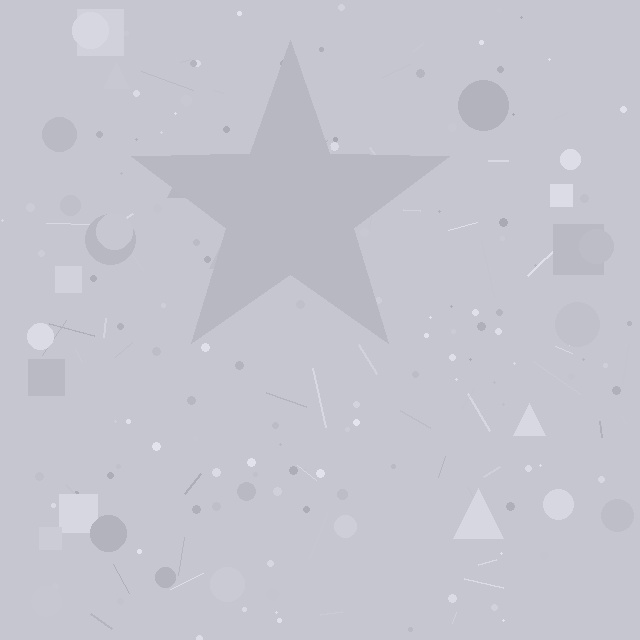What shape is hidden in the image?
A star is hidden in the image.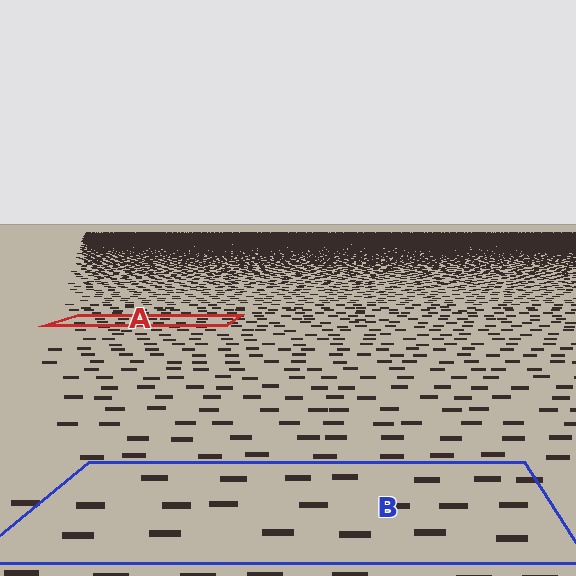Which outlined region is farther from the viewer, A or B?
Region A is farther from the viewer — the texture elements inside it appear smaller and more densely packed.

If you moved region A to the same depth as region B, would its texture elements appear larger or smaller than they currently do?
They would appear larger. At a closer depth, the same texture elements are projected at a bigger on-screen size.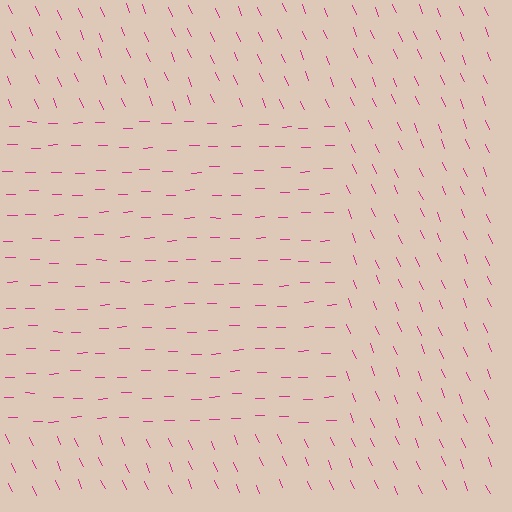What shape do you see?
I see a rectangle.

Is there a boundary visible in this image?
Yes, there is a texture boundary formed by a change in line orientation.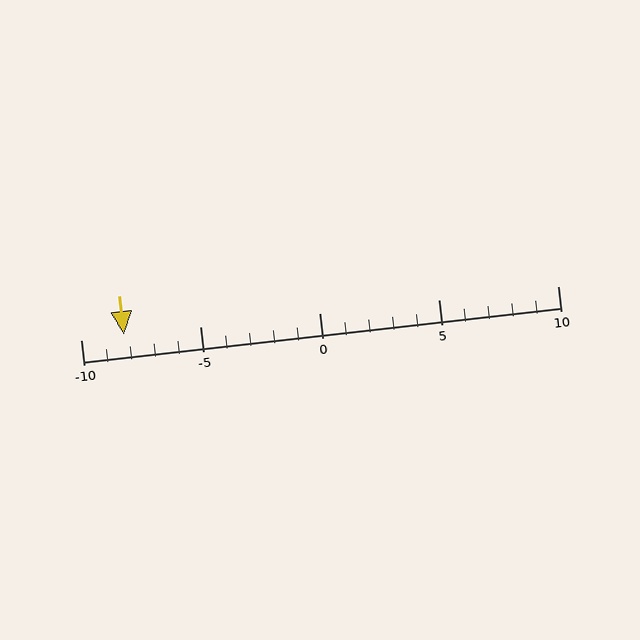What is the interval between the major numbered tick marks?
The major tick marks are spaced 5 units apart.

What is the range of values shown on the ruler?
The ruler shows values from -10 to 10.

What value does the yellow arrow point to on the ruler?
The yellow arrow points to approximately -8.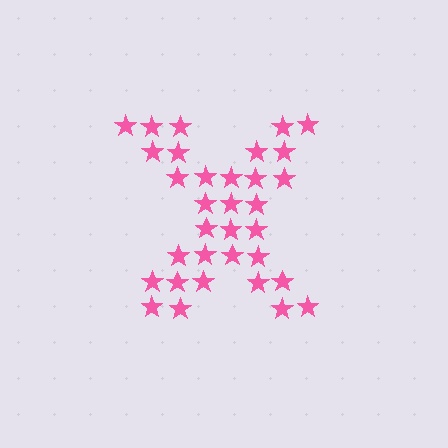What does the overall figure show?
The overall figure shows the letter X.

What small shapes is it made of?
It is made of small stars.